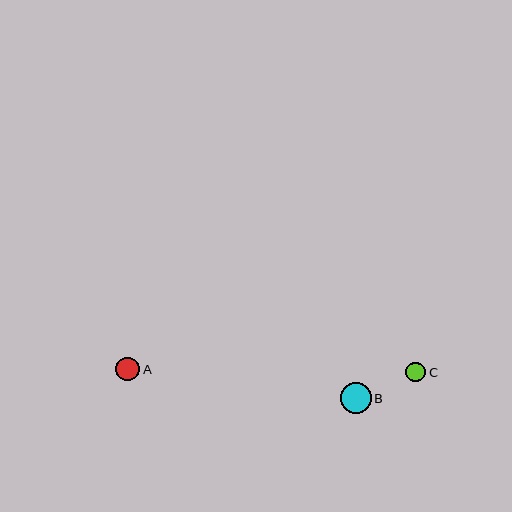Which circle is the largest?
Circle B is the largest with a size of approximately 31 pixels.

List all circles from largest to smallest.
From largest to smallest: B, A, C.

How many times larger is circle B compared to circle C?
Circle B is approximately 1.5 times the size of circle C.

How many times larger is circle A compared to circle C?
Circle A is approximately 1.2 times the size of circle C.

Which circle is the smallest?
Circle C is the smallest with a size of approximately 20 pixels.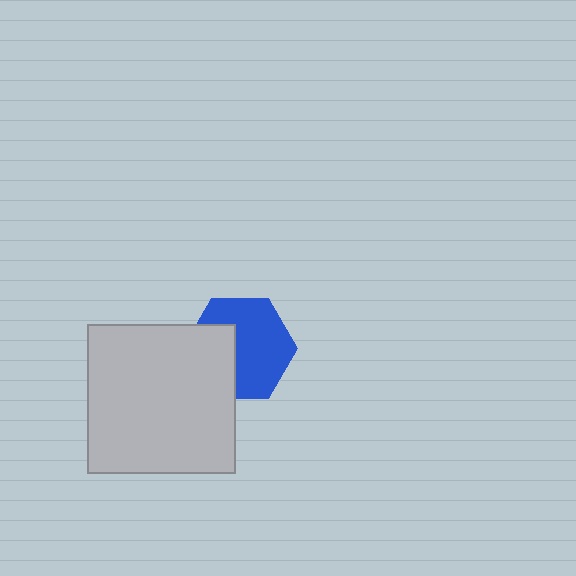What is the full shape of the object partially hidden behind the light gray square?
The partially hidden object is a blue hexagon.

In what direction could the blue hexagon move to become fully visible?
The blue hexagon could move right. That would shift it out from behind the light gray square entirely.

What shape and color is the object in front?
The object in front is a light gray square.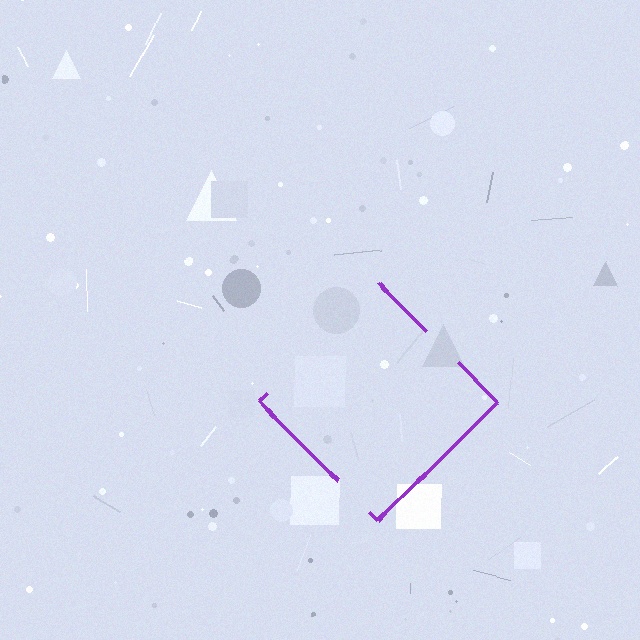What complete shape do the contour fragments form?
The contour fragments form a diamond.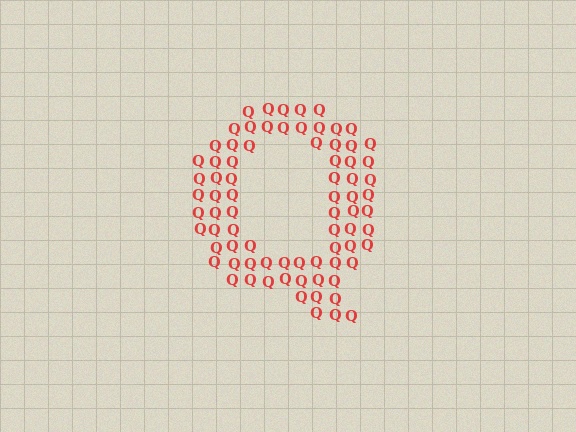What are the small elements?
The small elements are letter Q's.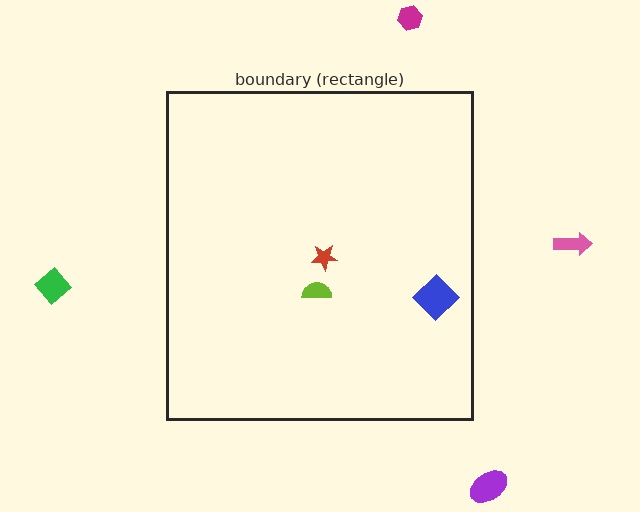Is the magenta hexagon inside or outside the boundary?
Outside.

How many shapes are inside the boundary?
3 inside, 4 outside.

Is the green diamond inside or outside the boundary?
Outside.